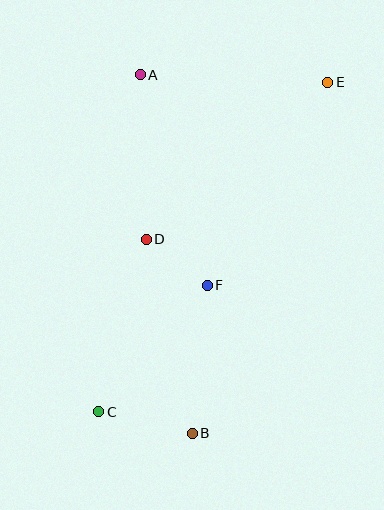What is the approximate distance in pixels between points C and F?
The distance between C and F is approximately 167 pixels.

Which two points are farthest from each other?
Points C and E are farthest from each other.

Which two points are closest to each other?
Points D and F are closest to each other.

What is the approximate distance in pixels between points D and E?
The distance between D and E is approximately 240 pixels.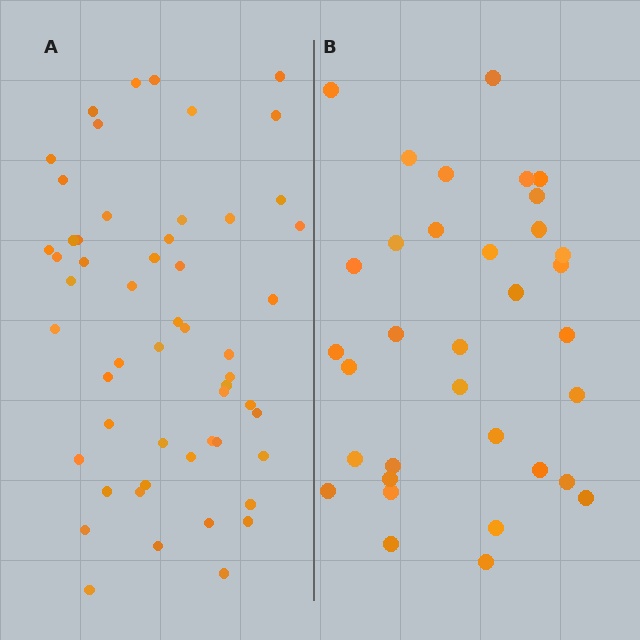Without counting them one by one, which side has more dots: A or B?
Region A (the left region) has more dots.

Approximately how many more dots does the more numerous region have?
Region A has approximately 20 more dots than region B.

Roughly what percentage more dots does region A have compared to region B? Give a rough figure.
About 60% more.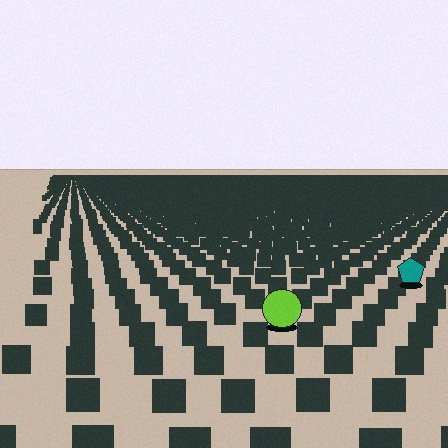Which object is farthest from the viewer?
The teal pentagon is farthest from the viewer. It appears smaller and the ground texture around it is denser.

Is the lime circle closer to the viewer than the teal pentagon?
Yes. The lime circle is closer — you can tell from the texture gradient: the ground texture is coarser near it.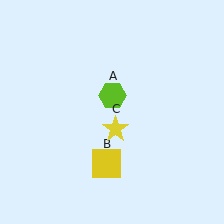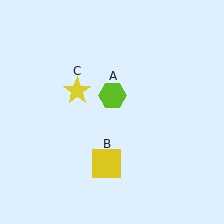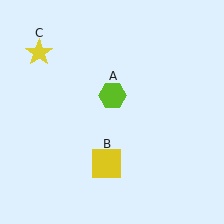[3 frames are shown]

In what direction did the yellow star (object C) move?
The yellow star (object C) moved up and to the left.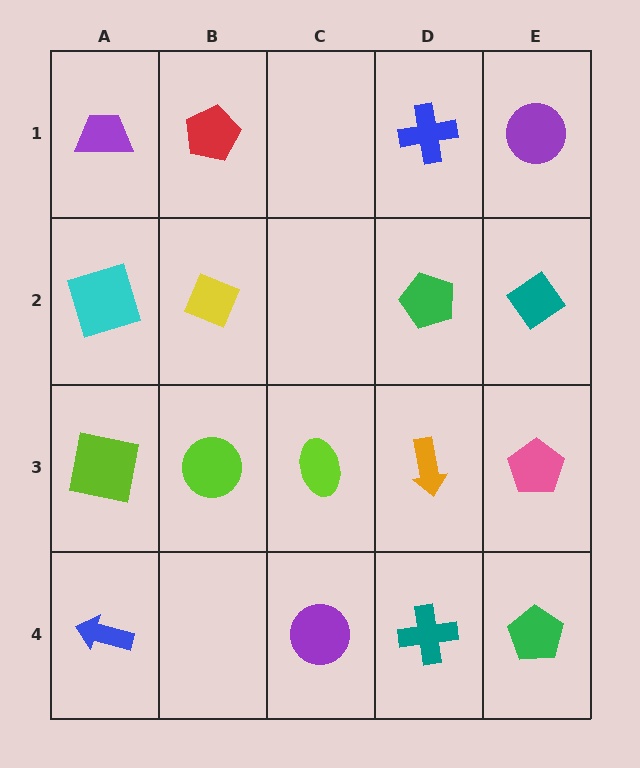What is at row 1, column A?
A purple trapezoid.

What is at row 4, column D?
A teal cross.